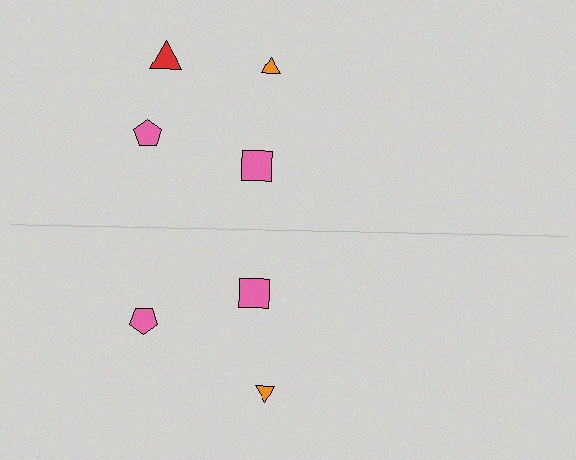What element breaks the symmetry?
A red triangle is missing from the bottom side.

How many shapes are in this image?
There are 7 shapes in this image.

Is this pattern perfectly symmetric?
No, the pattern is not perfectly symmetric. A red triangle is missing from the bottom side.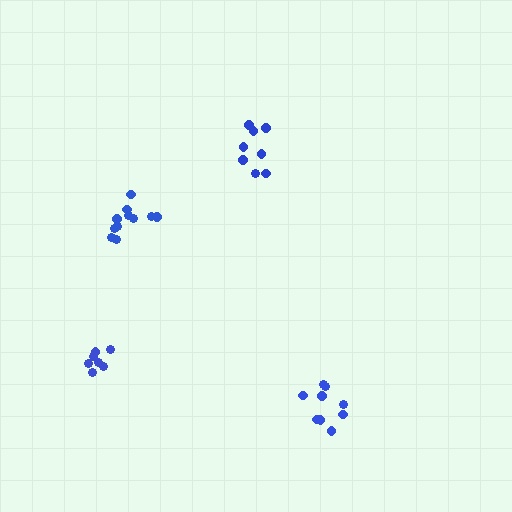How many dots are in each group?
Group 1: 7 dots, Group 2: 11 dots, Group 3: 9 dots, Group 4: 8 dots (35 total).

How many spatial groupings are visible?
There are 4 spatial groupings.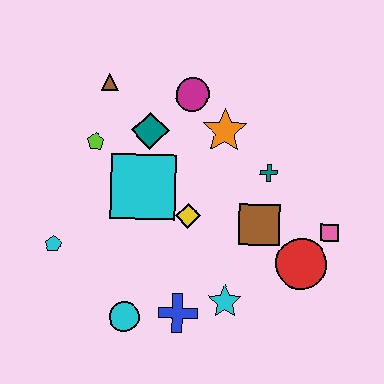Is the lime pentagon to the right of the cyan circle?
No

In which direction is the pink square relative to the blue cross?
The pink square is to the right of the blue cross.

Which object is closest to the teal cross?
The brown square is closest to the teal cross.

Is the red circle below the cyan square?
Yes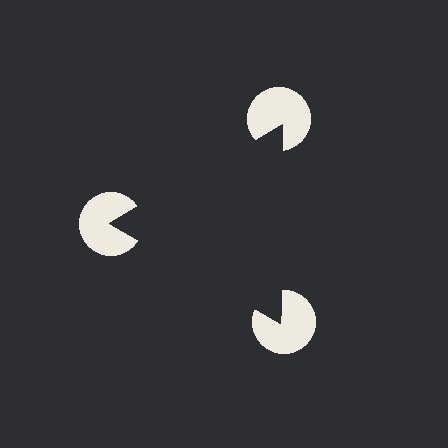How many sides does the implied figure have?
3 sides.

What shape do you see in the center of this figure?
An illusory triangle — its edges are inferred from the aligned wedge cuts in the pac-man discs, not physically drawn.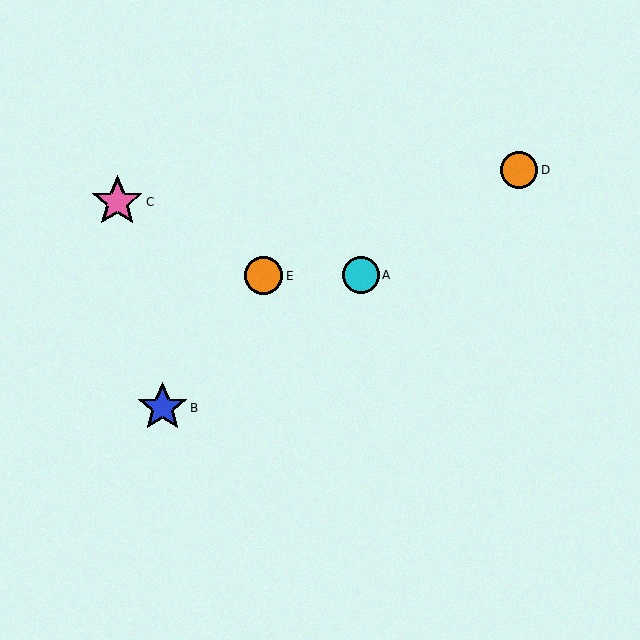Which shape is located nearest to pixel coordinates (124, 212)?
The pink star (labeled C) at (117, 202) is nearest to that location.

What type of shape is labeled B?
Shape B is a blue star.